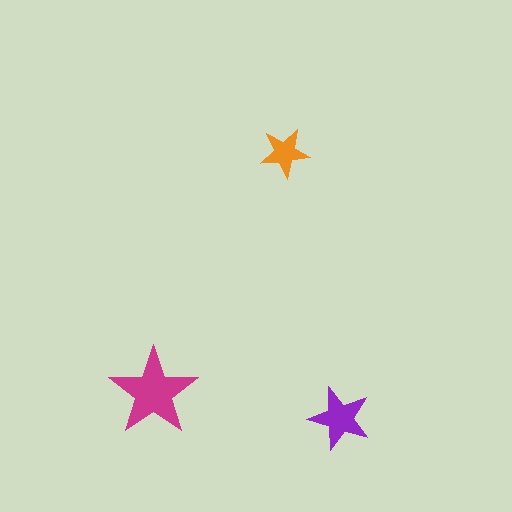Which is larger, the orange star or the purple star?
The purple one.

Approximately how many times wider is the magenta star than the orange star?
About 2 times wider.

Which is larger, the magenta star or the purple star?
The magenta one.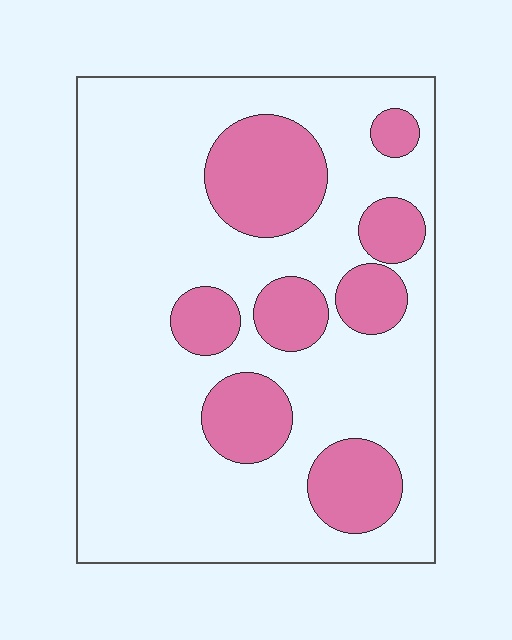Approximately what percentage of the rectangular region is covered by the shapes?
Approximately 25%.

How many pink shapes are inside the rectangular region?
8.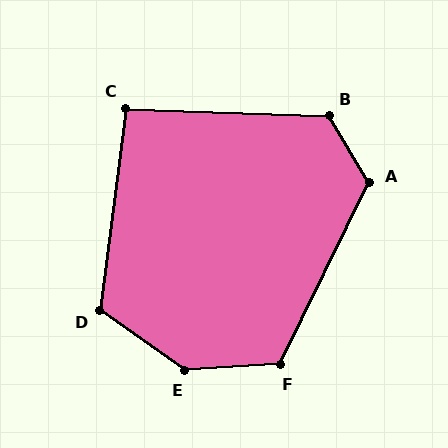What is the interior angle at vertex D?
Approximately 118 degrees (obtuse).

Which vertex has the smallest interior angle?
C, at approximately 96 degrees.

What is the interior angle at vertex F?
Approximately 120 degrees (obtuse).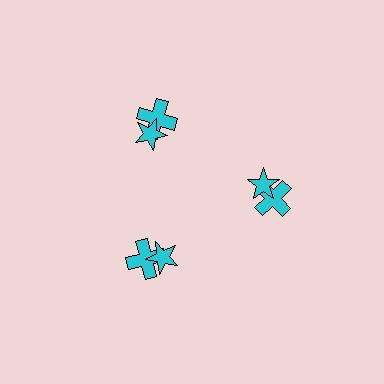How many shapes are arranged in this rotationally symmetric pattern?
There are 6 shapes, arranged in 3 groups of 2.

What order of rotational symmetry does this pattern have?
This pattern has 3-fold rotational symmetry.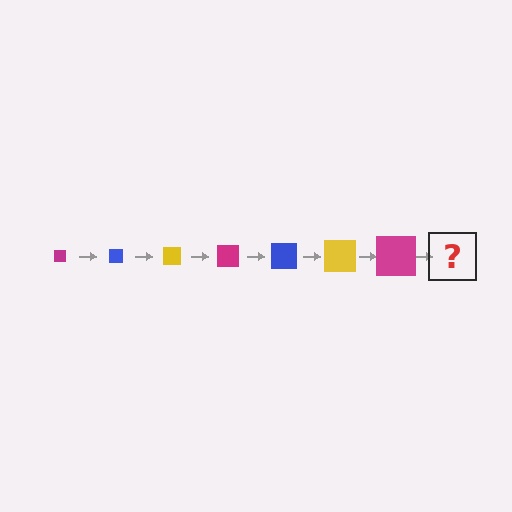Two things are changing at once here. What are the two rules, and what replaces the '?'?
The two rules are that the square grows larger each step and the color cycles through magenta, blue, and yellow. The '?' should be a blue square, larger than the previous one.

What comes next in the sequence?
The next element should be a blue square, larger than the previous one.